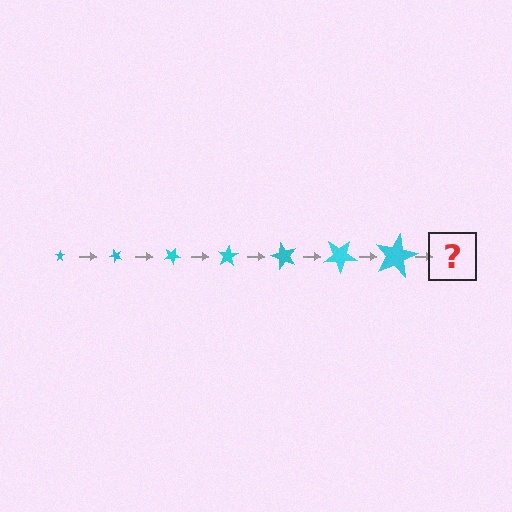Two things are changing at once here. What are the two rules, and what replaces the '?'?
The two rules are that the star grows larger each step and it rotates 50 degrees each step. The '?' should be a star, larger than the previous one and rotated 350 degrees from the start.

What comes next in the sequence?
The next element should be a star, larger than the previous one and rotated 350 degrees from the start.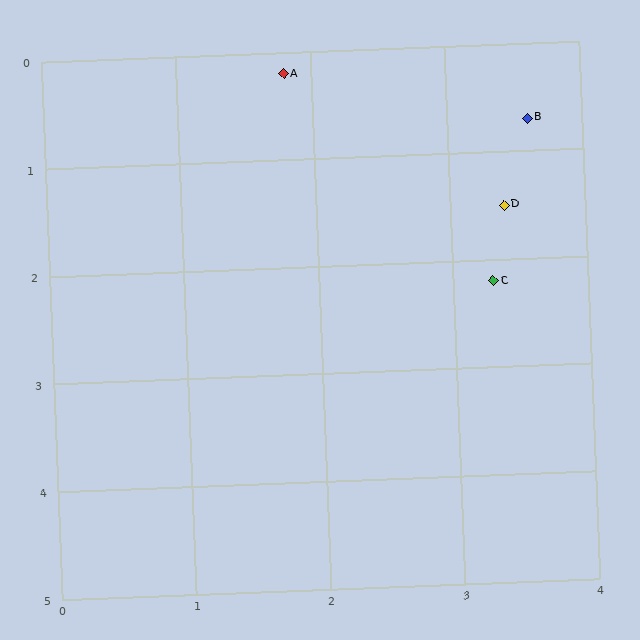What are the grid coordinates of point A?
Point A is at approximately (1.8, 0.2).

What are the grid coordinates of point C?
Point C is at approximately (3.3, 2.2).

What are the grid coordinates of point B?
Point B is at approximately (3.6, 0.7).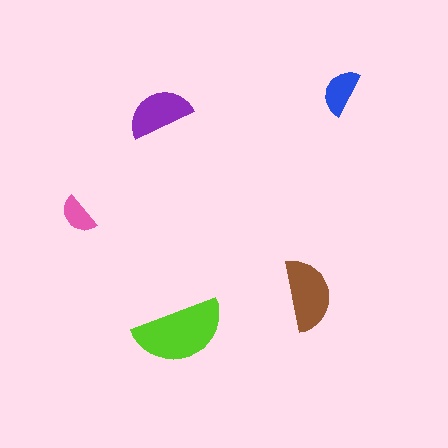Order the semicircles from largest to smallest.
the lime one, the brown one, the purple one, the blue one, the pink one.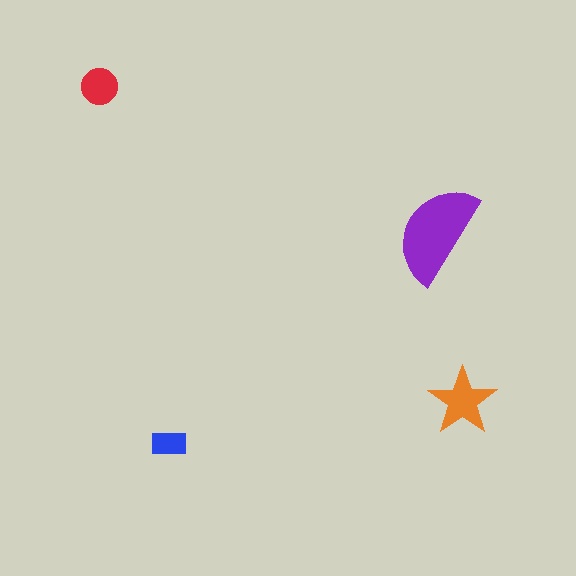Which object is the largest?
The purple semicircle.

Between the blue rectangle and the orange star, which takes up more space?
The orange star.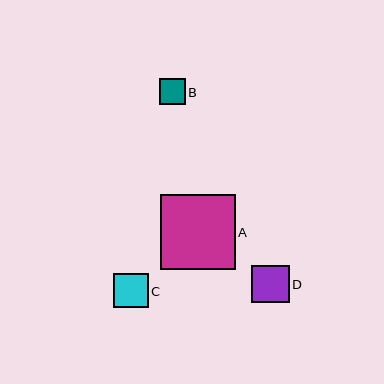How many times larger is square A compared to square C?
Square A is approximately 2.2 times the size of square C.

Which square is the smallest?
Square B is the smallest with a size of approximately 26 pixels.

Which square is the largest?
Square A is the largest with a size of approximately 75 pixels.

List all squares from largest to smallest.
From largest to smallest: A, D, C, B.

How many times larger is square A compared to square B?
Square A is approximately 2.9 times the size of square B.